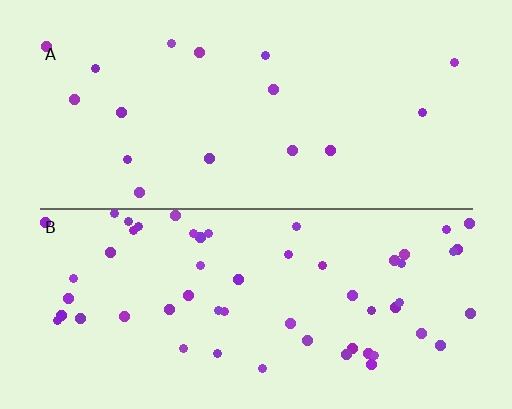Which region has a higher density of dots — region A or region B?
B (the bottom).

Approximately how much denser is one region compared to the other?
Approximately 3.5× — region B over region A.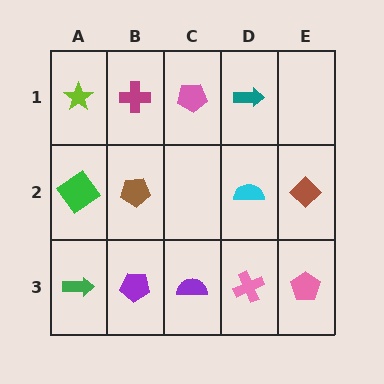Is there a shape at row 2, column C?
No, that cell is empty.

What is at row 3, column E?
A pink pentagon.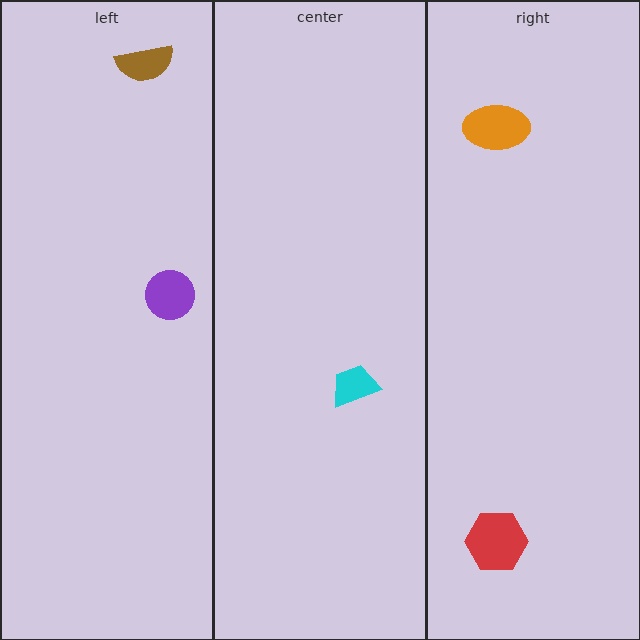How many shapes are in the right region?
2.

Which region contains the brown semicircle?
The left region.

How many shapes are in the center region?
1.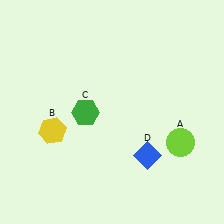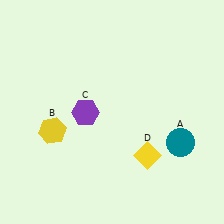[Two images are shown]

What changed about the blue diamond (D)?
In Image 1, D is blue. In Image 2, it changed to yellow.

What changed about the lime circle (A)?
In Image 1, A is lime. In Image 2, it changed to teal.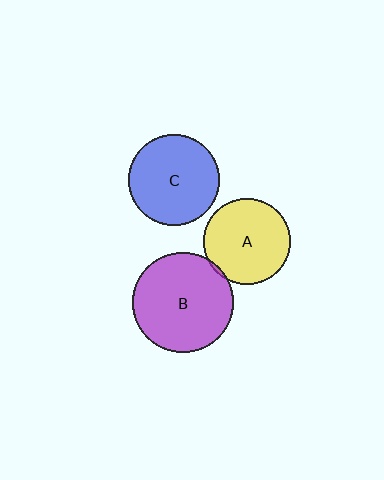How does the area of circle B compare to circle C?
Approximately 1.2 times.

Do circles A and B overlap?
Yes.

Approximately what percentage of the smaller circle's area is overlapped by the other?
Approximately 5%.